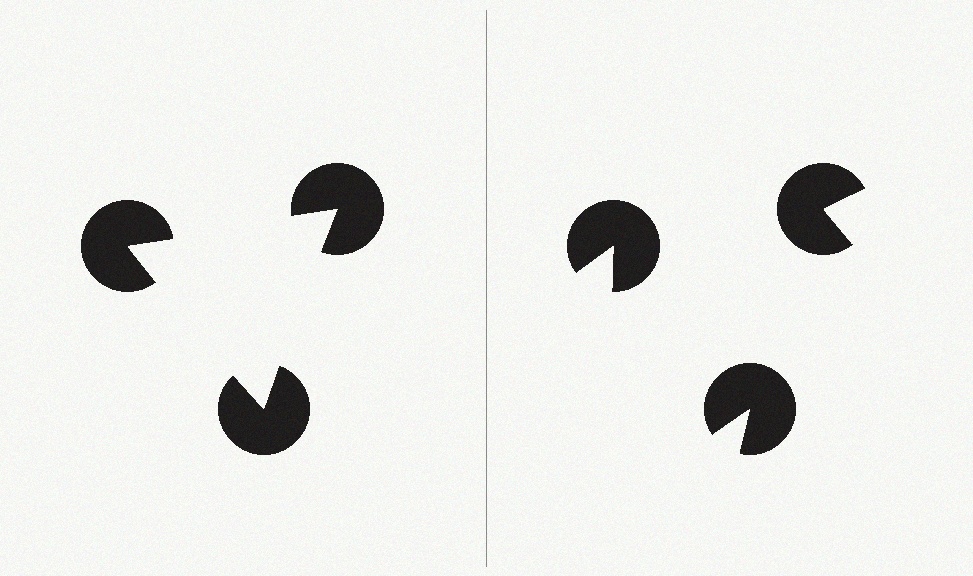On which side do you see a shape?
An illusory triangle appears on the left side. On the right side the wedge cuts are rotated, so no coherent shape forms.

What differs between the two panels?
The pac-man discs are positioned identically on both sides; only the wedge orientations differ. On the left they align to a triangle; on the right they are misaligned.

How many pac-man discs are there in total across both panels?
6 — 3 on each side.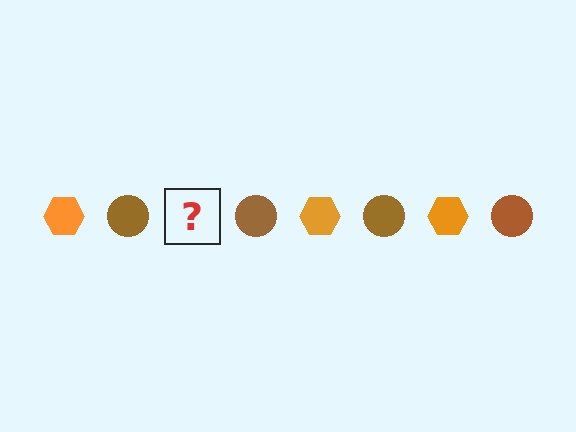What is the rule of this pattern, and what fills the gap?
The rule is that the pattern alternates between orange hexagon and brown circle. The gap should be filled with an orange hexagon.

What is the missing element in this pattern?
The missing element is an orange hexagon.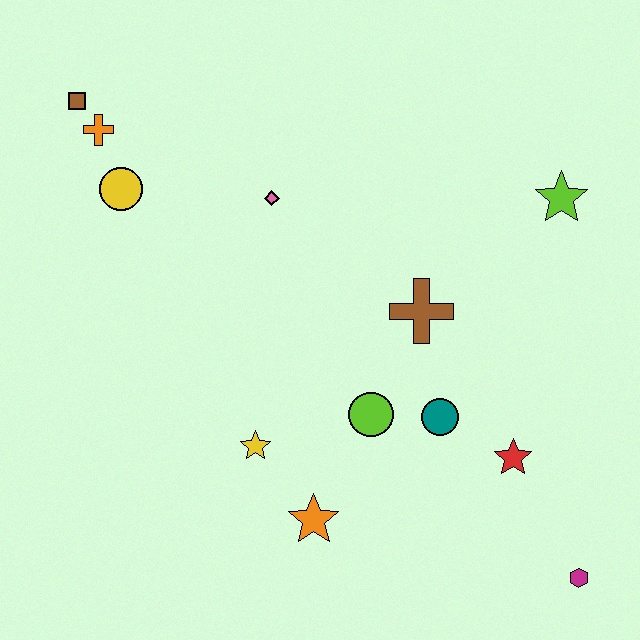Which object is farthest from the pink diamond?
The magenta hexagon is farthest from the pink diamond.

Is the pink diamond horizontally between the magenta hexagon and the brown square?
Yes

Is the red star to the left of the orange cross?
No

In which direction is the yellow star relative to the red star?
The yellow star is to the left of the red star.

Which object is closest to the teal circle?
The lime circle is closest to the teal circle.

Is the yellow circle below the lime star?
No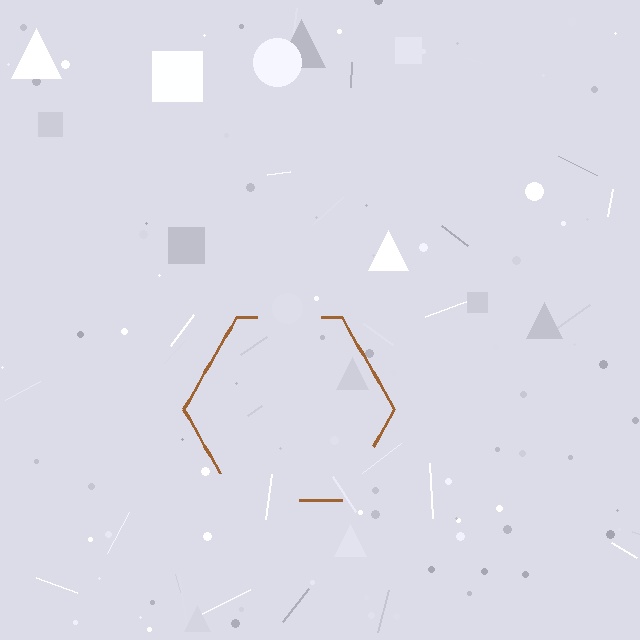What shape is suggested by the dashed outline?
The dashed outline suggests a hexagon.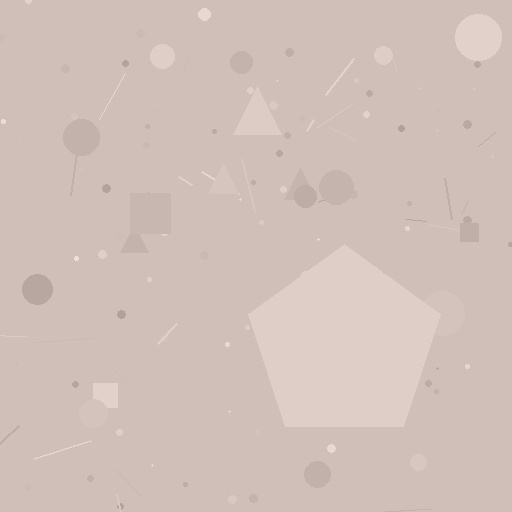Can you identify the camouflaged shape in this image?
The camouflaged shape is a pentagon.